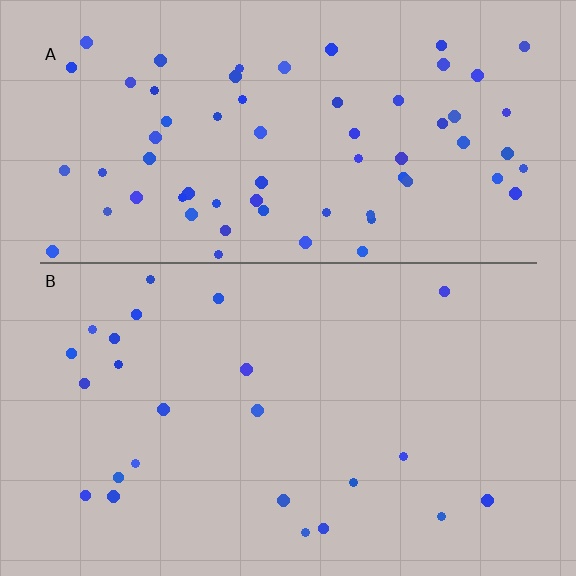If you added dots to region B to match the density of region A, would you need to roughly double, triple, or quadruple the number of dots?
Approximately triple.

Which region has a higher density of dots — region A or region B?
A (the top).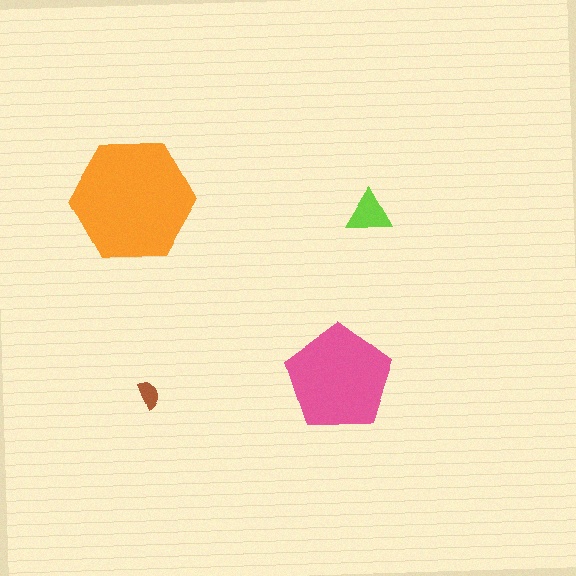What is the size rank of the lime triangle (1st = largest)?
3rd.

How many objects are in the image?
There are 4 objects in the image.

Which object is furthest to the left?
The orange hexagon is leftmost.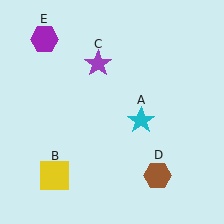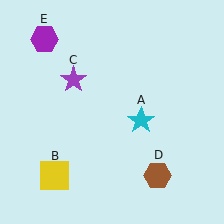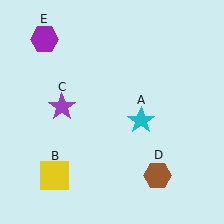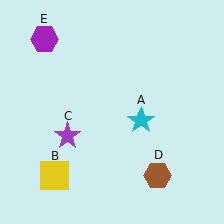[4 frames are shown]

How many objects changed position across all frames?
1 object changed position: purple star (object C).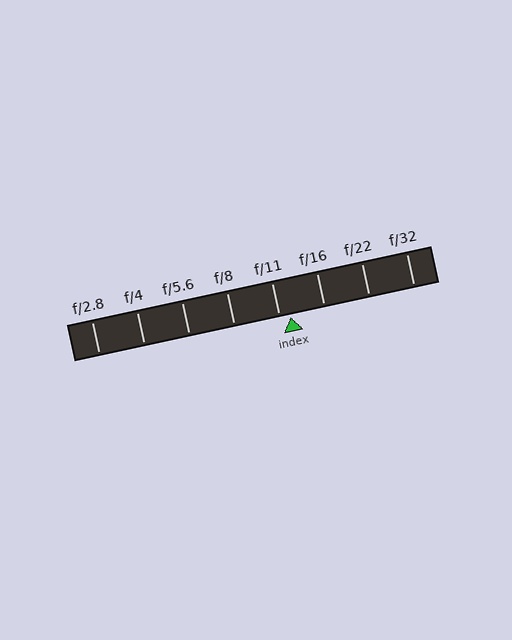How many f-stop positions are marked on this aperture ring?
There are 8 f-stop positions marked.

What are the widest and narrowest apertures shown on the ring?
The widest aperture shown is f/2.8 and the narrowest is f/32.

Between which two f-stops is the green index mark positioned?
The index mark is between f/11 and f/16.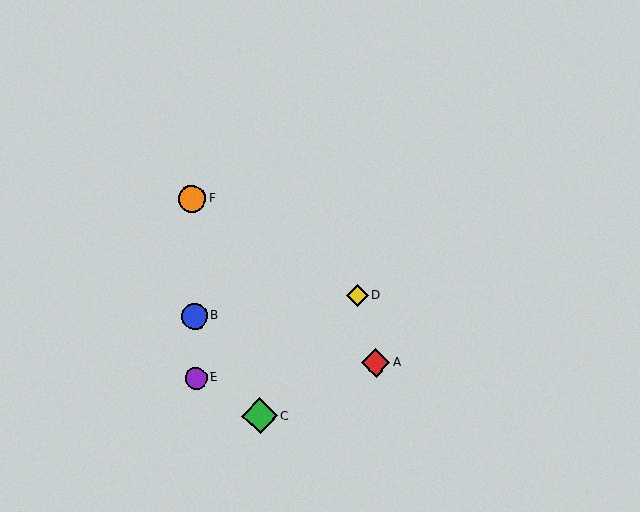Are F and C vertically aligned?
No, F is at x≈192 and C is at x≈260.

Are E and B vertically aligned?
Yes, both are at x≈196.